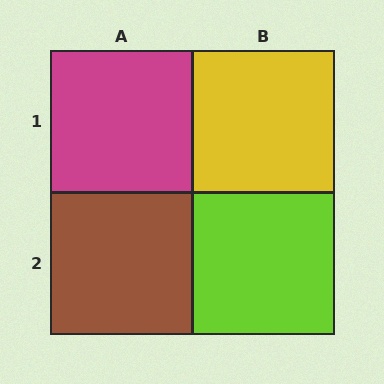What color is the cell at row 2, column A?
Brown.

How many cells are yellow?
1 cell is yellow.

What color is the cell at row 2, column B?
Lime.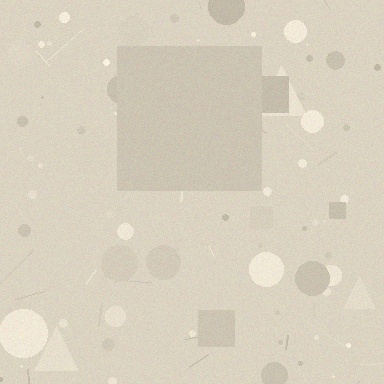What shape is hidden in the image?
A square is hidden in the image.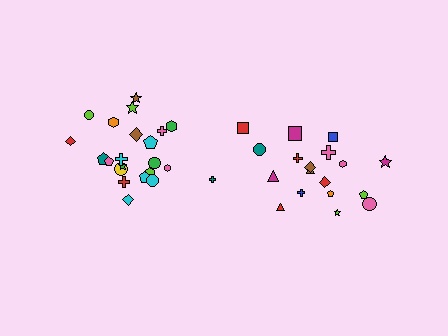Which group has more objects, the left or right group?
The left group.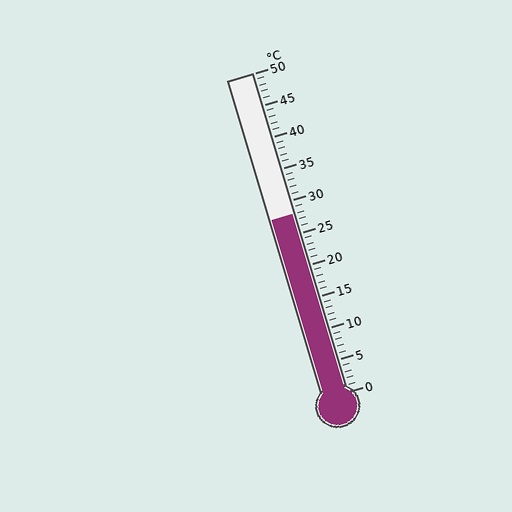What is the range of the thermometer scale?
The thermometer scale ranges from 0°C to 50°C.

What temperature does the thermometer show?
The thermometer shows approximately 28°C.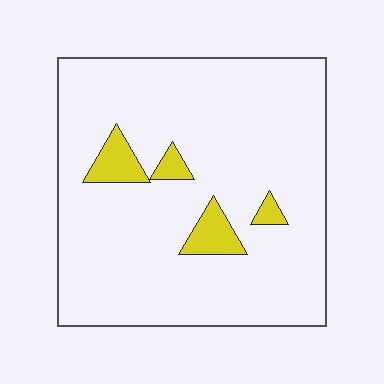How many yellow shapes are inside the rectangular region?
4.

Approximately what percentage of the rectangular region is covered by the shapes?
Approximately 10%.